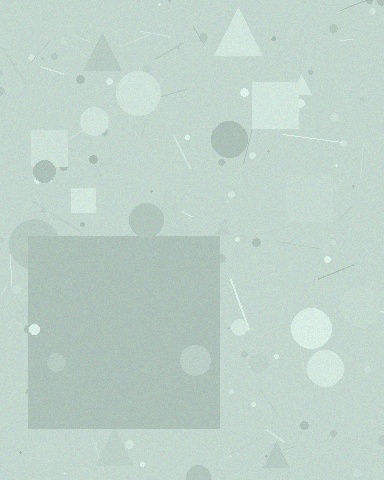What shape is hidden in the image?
A square is hidden in the image.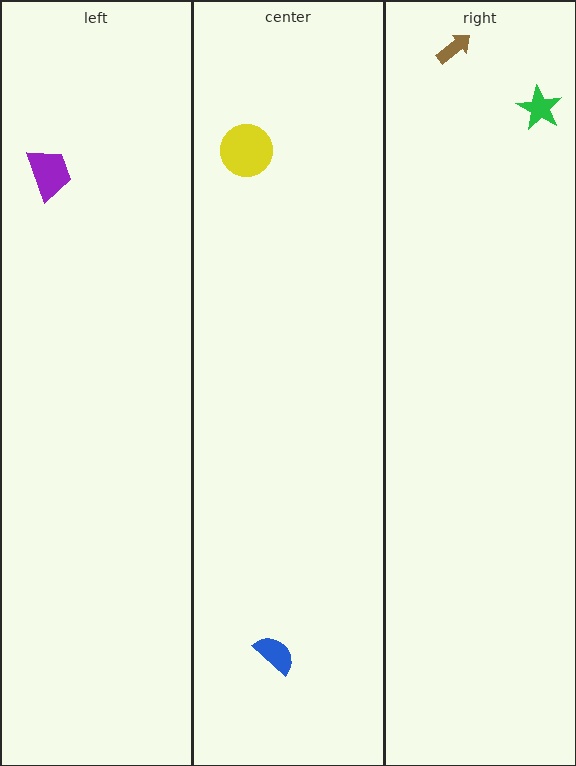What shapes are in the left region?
The purple trapezoid.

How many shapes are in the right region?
2.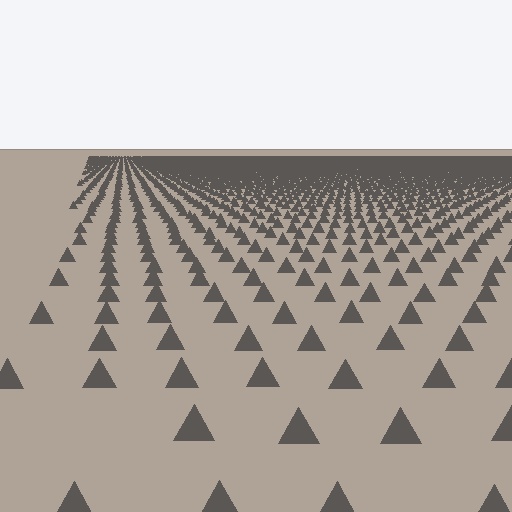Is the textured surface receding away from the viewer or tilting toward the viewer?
The surface is receding away from the viewer. Texture elements get smaller and denser toward the top.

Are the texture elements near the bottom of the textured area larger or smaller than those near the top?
Larger. Near the bottom, elements are closer to the viewer and appear at a bigger on-screen size.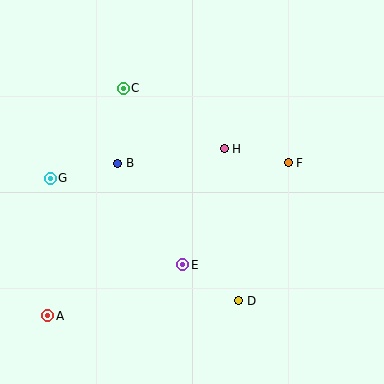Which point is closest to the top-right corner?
Point F is closest to the top-right corner.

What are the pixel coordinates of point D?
Point D is at (239, 301).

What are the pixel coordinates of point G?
Point G is at (50, 178).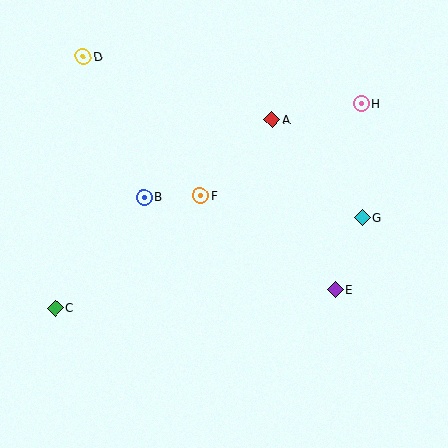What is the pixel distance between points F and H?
The distance between F and H is 186 pixels.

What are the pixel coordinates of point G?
Point G is at (362, 218).